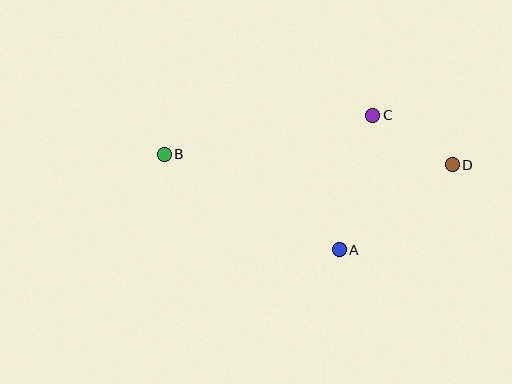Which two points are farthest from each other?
Points B and D are farthest from each other.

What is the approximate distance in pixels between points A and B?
The distance between A and B is approximately 199 pixels.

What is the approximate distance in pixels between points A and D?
The distance between A and D is approximately 141 pixels.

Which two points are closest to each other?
Points C and D are closest to each other.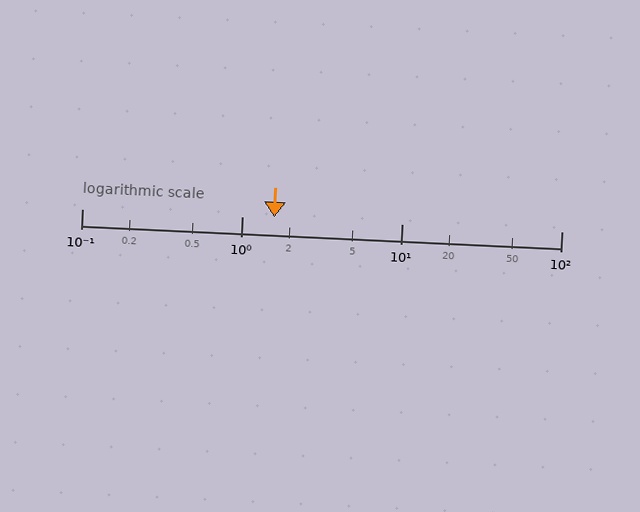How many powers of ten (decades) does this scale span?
The scale spans 3 decades, from 0.1 to 100.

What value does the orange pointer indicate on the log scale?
The pointer indicates approximately 1.6.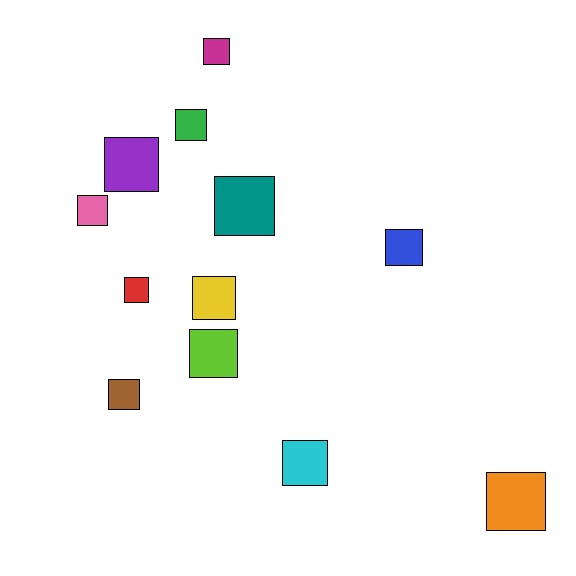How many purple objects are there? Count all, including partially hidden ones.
There is 1 purple object.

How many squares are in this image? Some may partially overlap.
There are 12 squares.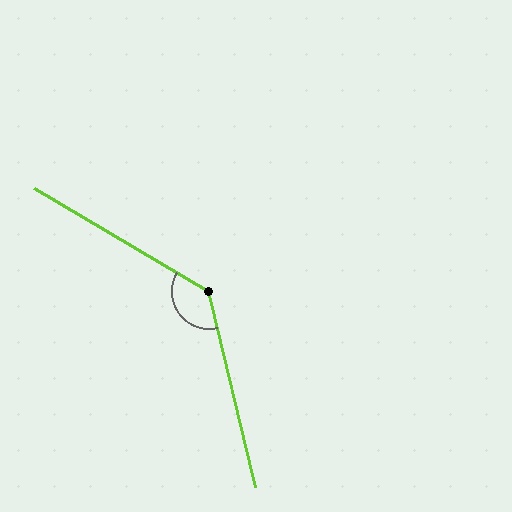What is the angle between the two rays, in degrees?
Approximately 134 degrees.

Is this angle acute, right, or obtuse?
It is obtuse.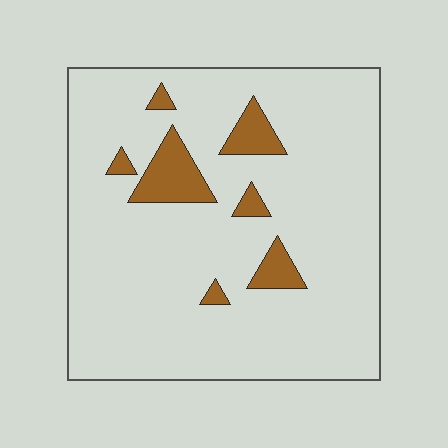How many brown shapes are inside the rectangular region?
7.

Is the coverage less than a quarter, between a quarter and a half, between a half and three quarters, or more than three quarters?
Less than a quarter.